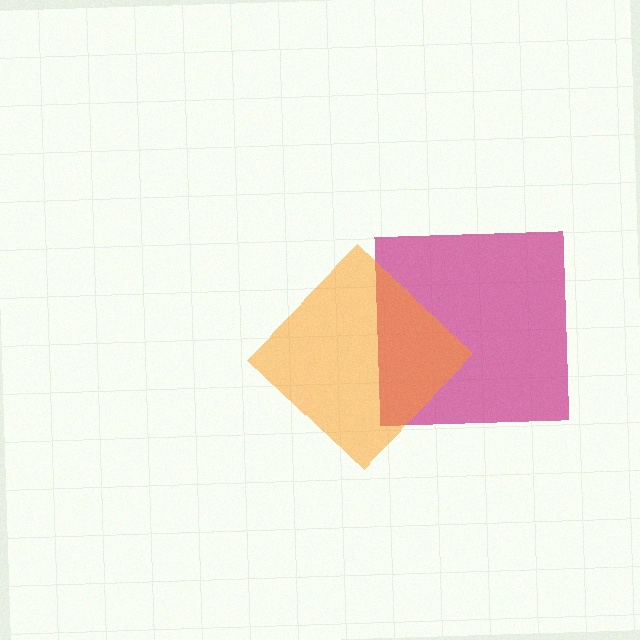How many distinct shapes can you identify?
There are 2 distinct shapes: a magenta square, an orange diamond.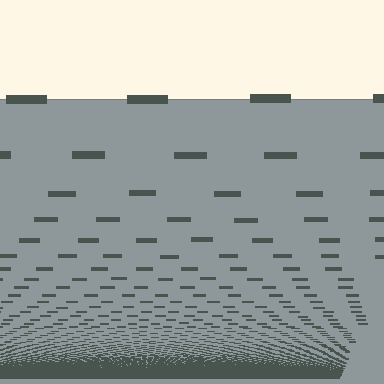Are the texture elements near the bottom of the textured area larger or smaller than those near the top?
Smaller. The gradient is inverted — elements near the bottom are smaller and denser.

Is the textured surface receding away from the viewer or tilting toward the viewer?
The surface appears to tilt toward the viewer. Texture elements get larger and sparser toward the top.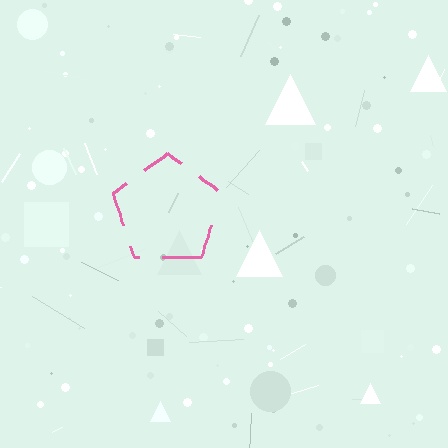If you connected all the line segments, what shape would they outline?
They would outline a pentagon.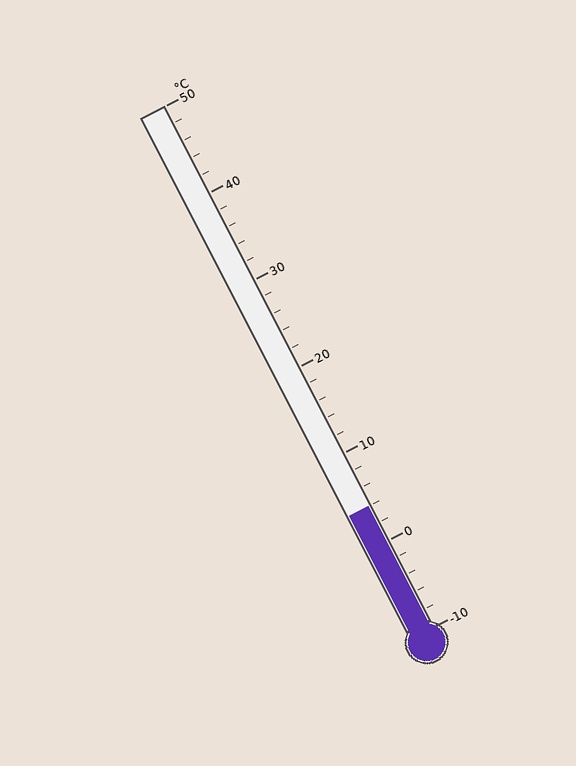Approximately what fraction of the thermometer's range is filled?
The thermometer is filled to approximately 25% of its range.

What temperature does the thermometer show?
The thermometer shows approximately 4°C.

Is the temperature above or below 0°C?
The temperature is above 0°C.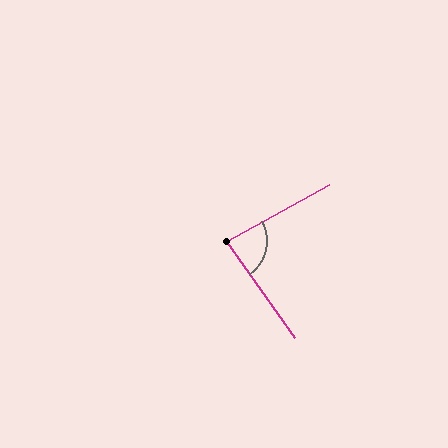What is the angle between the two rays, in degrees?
Approximately 84 degrees.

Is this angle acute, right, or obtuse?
It is acute.